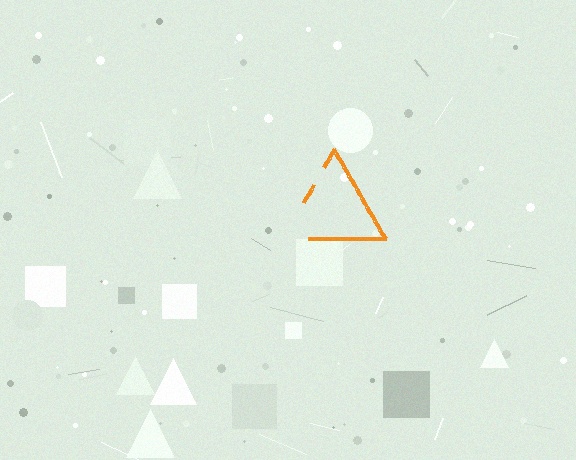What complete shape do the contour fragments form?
The contour fragments form a triangle.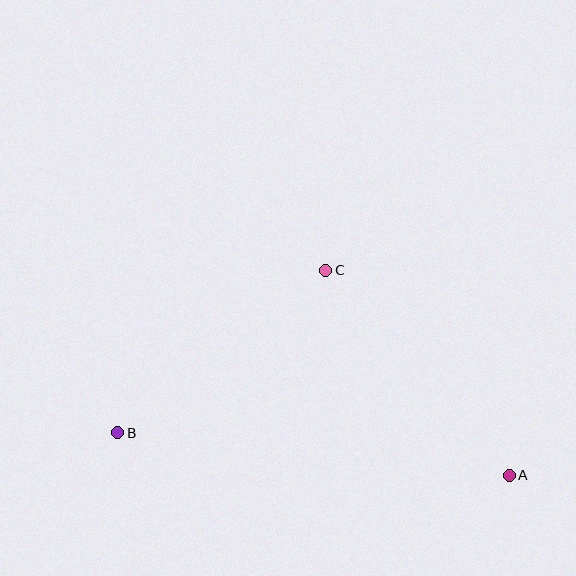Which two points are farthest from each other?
Points A and B are farthest from each other.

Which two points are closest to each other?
Points B and C are closest to each other.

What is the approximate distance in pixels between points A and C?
The distance between A and C is approximately 275 pixels.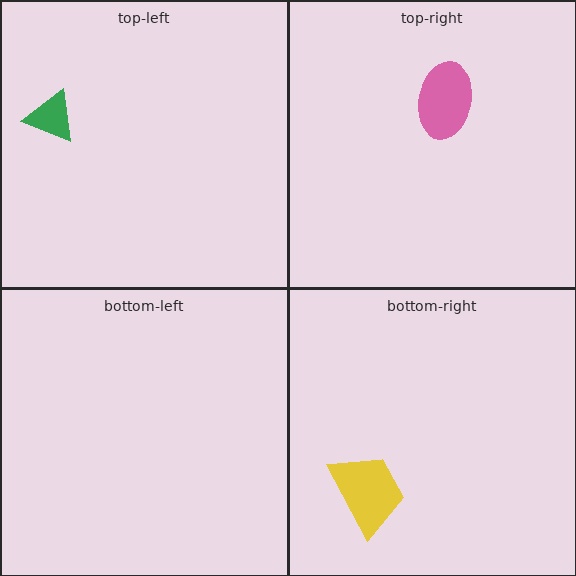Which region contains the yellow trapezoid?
The bottom-right region.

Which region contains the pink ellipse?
The top-right region.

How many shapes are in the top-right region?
1.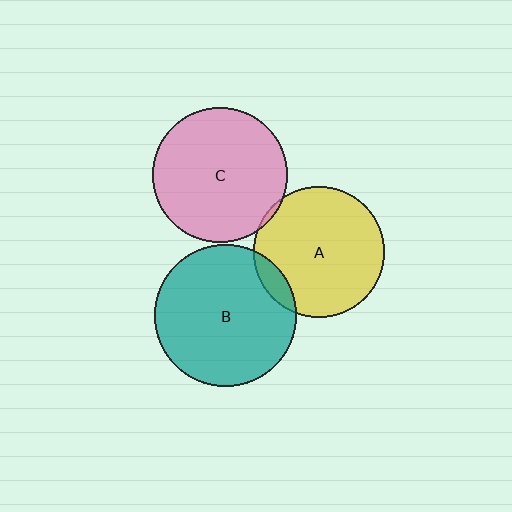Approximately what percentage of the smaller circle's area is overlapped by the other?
Approximately 5%.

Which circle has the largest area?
Circle B (teal).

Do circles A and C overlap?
Yes.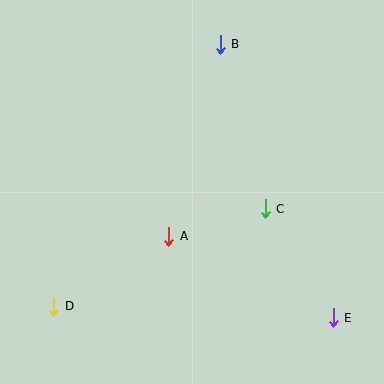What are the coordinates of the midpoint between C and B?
The midpoint between C and B is at (243, 126).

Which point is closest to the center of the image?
Point A at (169, 236) is closest to the center.